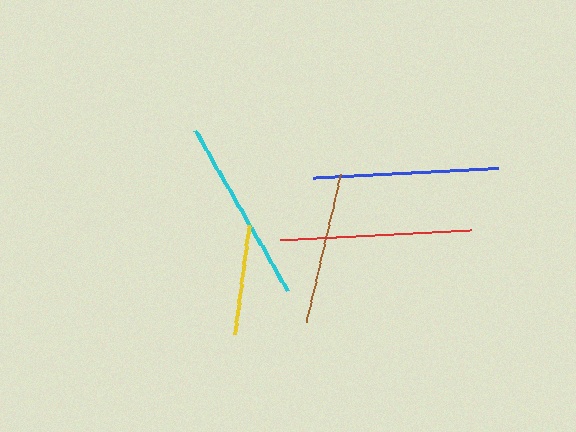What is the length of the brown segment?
The brown segment is approximately 151 pixels long.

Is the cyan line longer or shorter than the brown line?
The cyan line is longer than the brown line.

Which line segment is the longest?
The red line is the longest at approximately 191 pixels.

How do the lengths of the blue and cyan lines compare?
The blue and cyan lines are approximately the same length.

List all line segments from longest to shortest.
From longest to shortest: red, blue, cyan, brown, yellow.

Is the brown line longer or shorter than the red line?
The red line is longer than the brown line.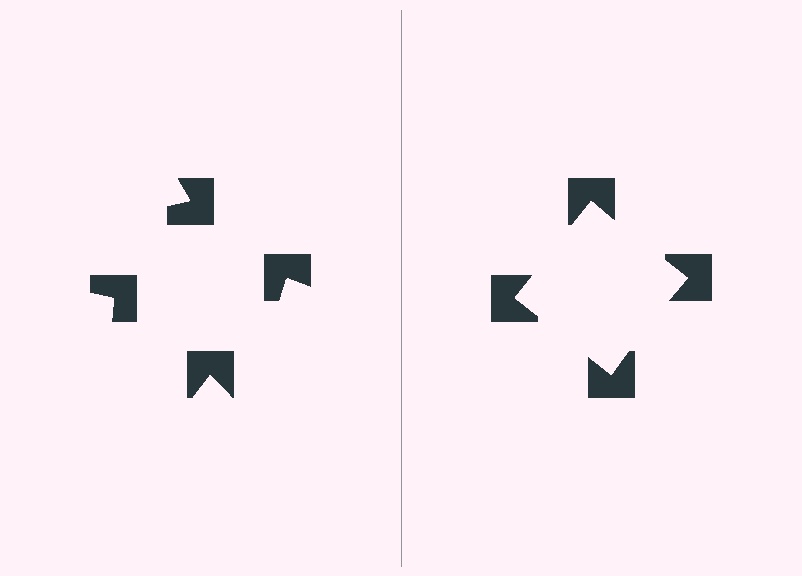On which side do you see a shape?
An illusory square appears on the right side. On the left side the wedge cuts are rotated, so no coherent shape forms.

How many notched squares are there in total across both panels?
8 — 4 on each side.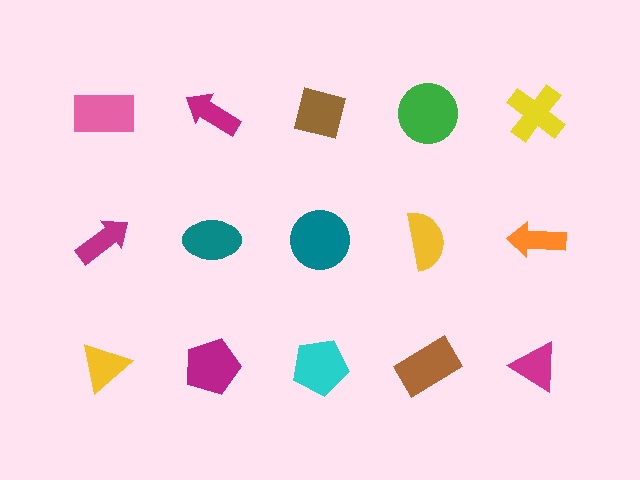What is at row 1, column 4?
A green circle.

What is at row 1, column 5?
A yellow cross.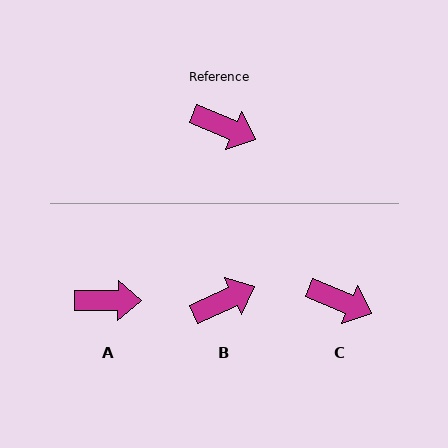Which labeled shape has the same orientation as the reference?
C.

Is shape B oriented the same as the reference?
No, it is off by about 48 degrees.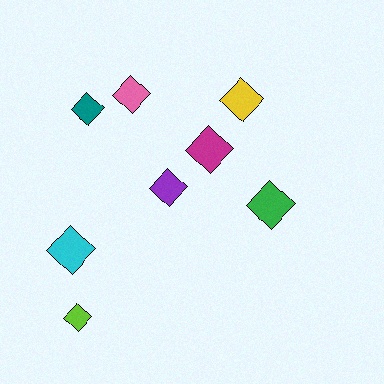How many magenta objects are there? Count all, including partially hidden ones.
There is 1 magenta object.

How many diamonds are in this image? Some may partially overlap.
There are 8 diamonds.